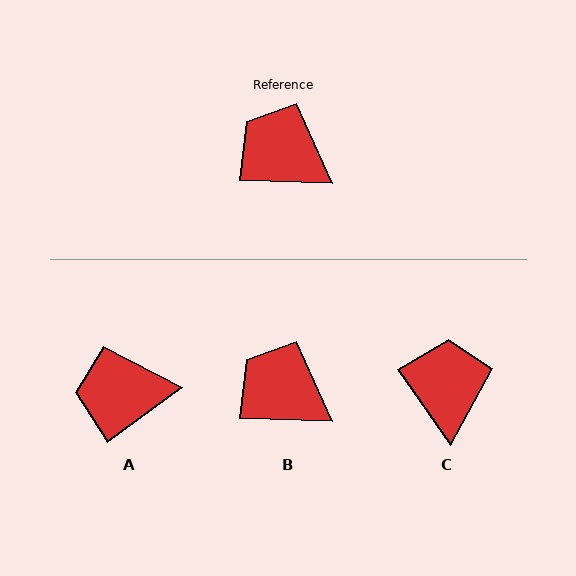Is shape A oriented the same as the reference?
No, it is off by about 39 degrees.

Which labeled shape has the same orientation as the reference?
B.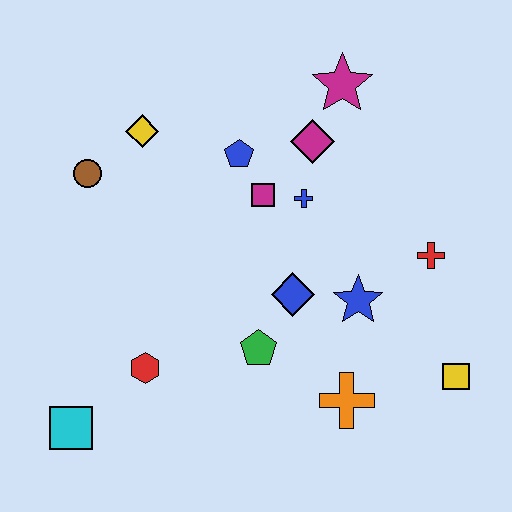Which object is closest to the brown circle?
The yellow diamond is closest to the brown circle.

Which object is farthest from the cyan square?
The magenta star is farthest from the cyan square.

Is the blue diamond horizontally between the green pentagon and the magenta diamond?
Yes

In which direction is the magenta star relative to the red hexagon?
The magenta star is above the red hexagon.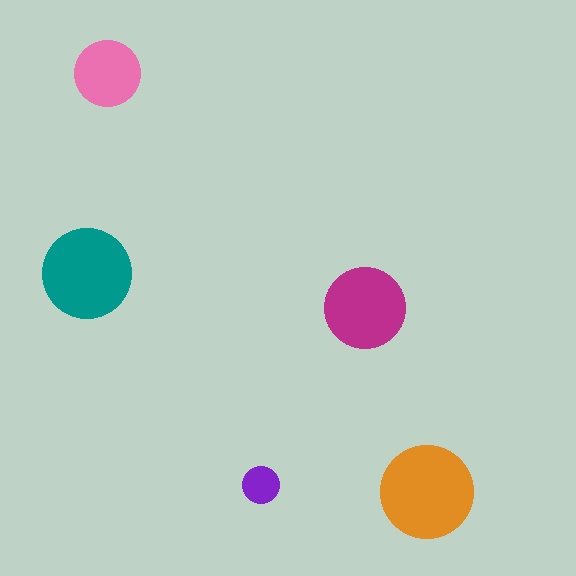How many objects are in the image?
There are 5 objects in the image.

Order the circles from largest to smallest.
the orange one, the teal one, the magenta one, the pink one, the purple one.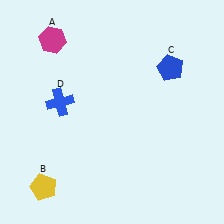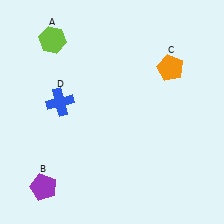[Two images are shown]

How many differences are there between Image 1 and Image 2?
There are 3 differences between the two images.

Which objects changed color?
A changed from magenta to lime. B changed from yellow to purple. C changed from blue to orange.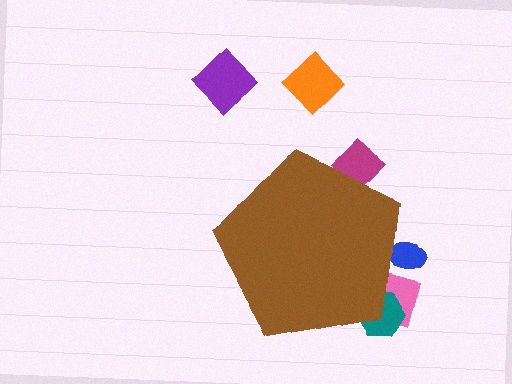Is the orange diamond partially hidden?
No, the orange diamond is fully visible.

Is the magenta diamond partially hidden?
Yes, the magenta diamond is partially hidden behind the brown pentagon.